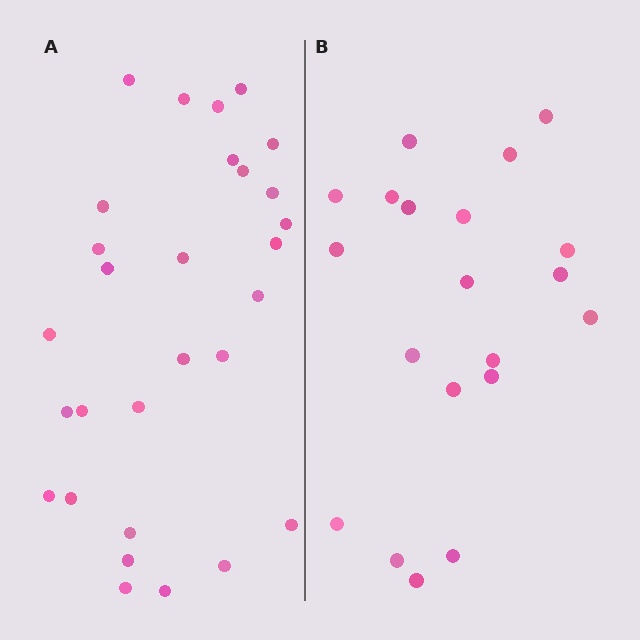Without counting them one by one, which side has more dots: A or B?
Region A (the left region) has more dots.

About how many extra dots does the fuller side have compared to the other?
Region A has roughly 8 or so more dots than region B.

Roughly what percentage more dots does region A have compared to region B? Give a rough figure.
About 45% more.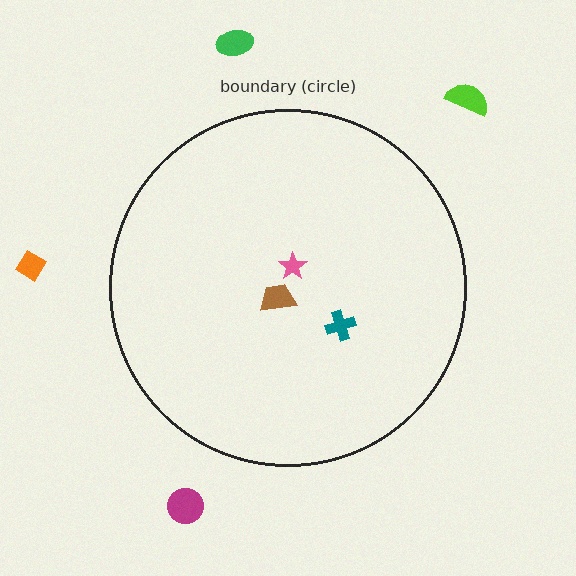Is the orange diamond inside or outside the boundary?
Outside.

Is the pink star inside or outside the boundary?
Inside.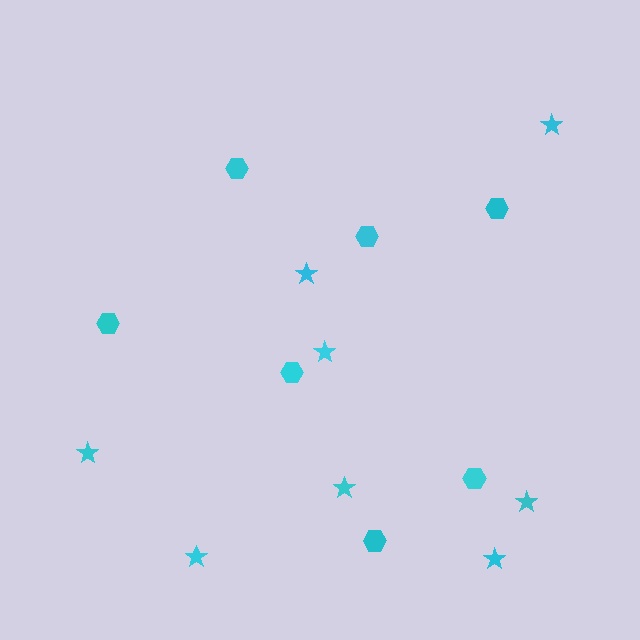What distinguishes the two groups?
There are 2 groups: one group of hexagons (7) and one group of stars (8).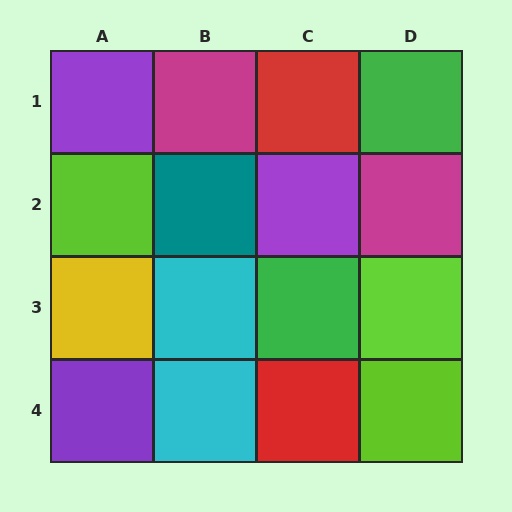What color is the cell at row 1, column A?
Purple.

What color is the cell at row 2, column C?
Purple.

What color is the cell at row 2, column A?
Lime.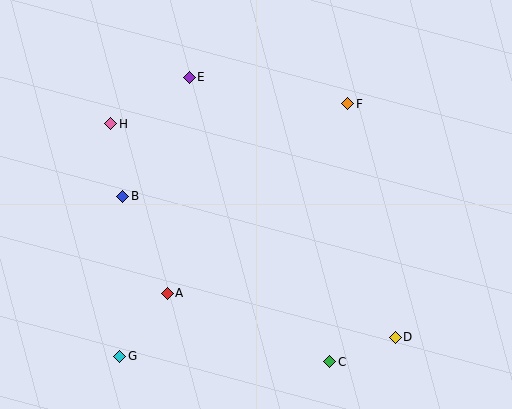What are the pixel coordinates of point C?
Point C is at (330, 362).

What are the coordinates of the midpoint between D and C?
The midpoint between D and C is at (362, 350).